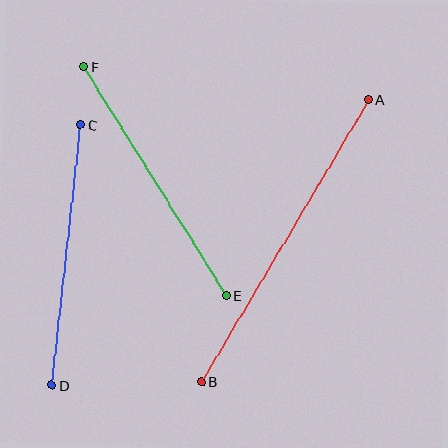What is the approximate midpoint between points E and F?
The midpoint is at approximately (155, 181) pixels.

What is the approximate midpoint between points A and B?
The midpoint is at approximately (285, 241) pixels.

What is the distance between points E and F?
The distance is approximately 270 pixels.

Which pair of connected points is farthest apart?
Points A and B are farthest apart.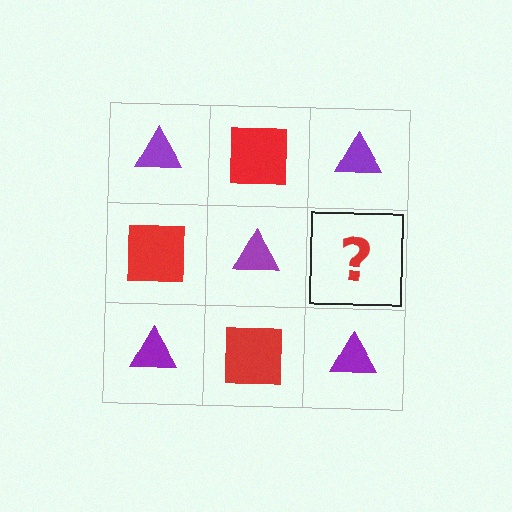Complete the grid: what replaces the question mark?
The question mark should be replaced with a red square.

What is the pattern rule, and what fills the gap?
The rule is that it alternates purple triangle and red square in a checkerboard pattern. The gap should be filled with a red square.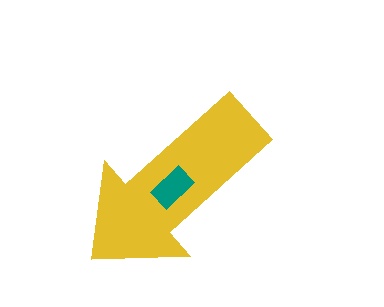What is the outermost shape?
The yellow arrow.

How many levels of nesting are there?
2.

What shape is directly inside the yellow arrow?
The teal rectangle.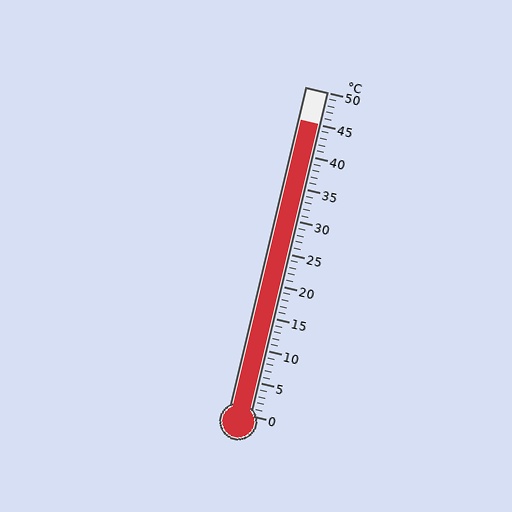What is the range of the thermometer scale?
The thermometer scale ranges from 0°C to 50°C.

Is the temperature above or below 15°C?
The temperature is above 15°C.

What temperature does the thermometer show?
The thermometer shows approximately 45°C.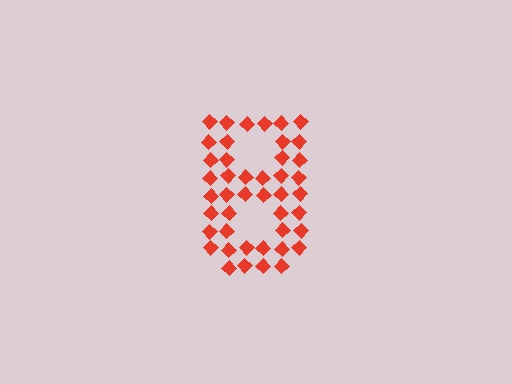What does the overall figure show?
The overall figure shows the digit 8.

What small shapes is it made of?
It is made of small diamonds.